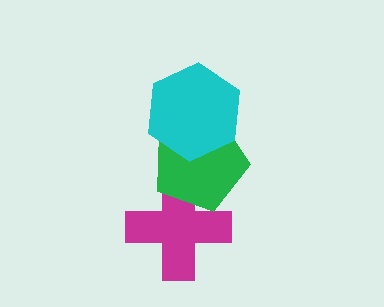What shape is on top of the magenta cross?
The green pentagon is on top of the magenta cross.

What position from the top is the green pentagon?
The green pentagon is 2nd from the top.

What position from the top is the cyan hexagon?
The cyan hexagon is 1st from the top.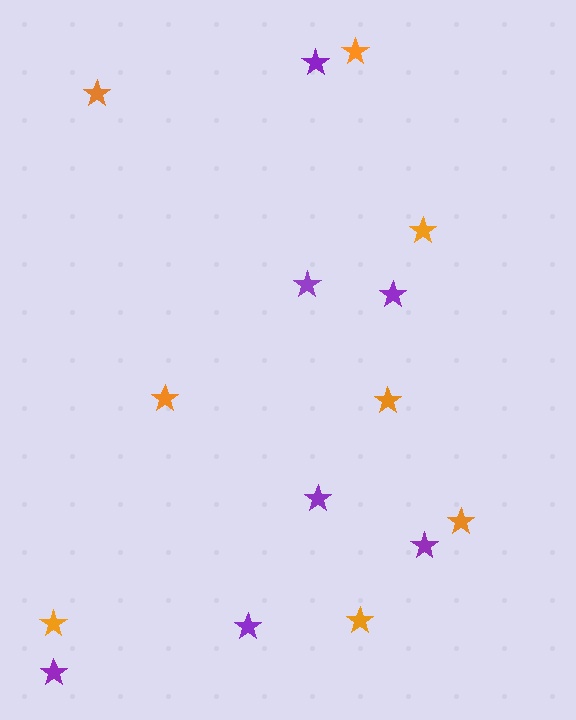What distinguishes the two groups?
There are 2 groups: one group of purple stars (7) and one group of orange stars (8).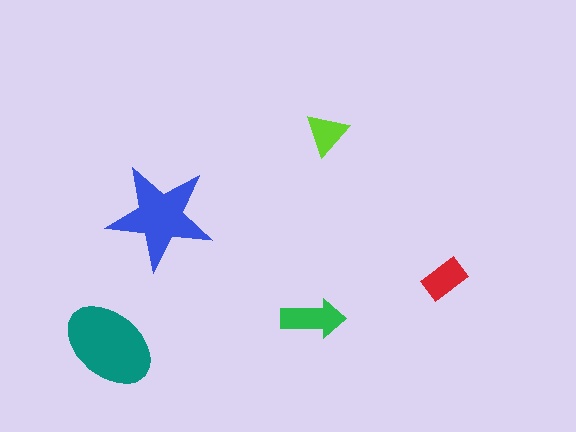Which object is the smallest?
The lime triangle.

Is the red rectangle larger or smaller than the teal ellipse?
Smaller.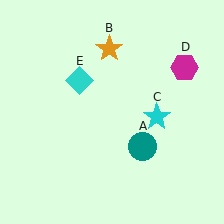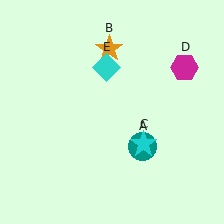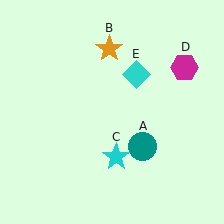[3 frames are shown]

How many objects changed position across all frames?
2 objects changed position: cyan star (object C), cyan diamond (object E).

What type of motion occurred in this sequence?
The cyan star (object C), cyan diamond (object E) rotated clockwise around the center of the scene.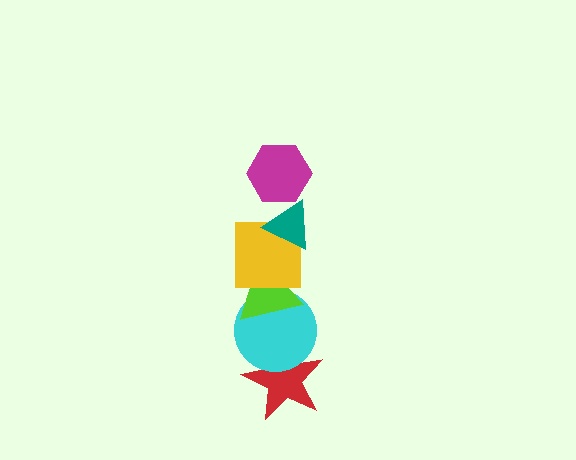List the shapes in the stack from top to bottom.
From top to bottom: the magenta hexagon, the teal triangle, the yellow square, the lime triangle, the cyan circle, the red star.